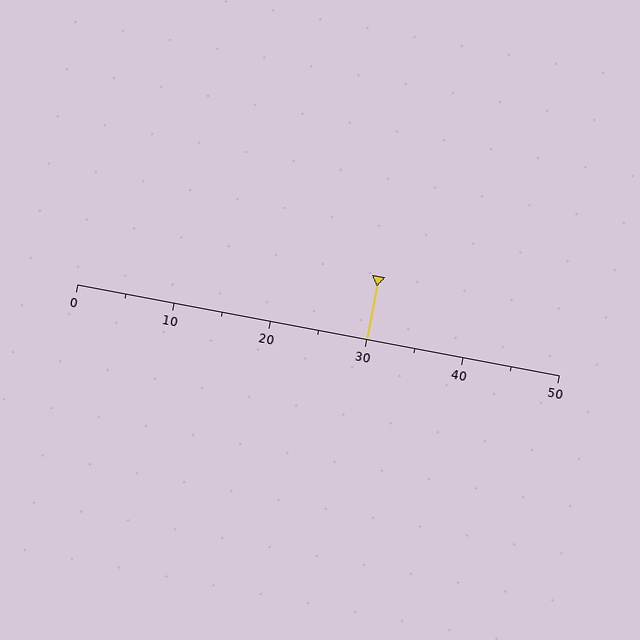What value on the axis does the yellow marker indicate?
The marker indicates approximately 30.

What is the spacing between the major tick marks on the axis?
The major ticks are spaced 10 apart.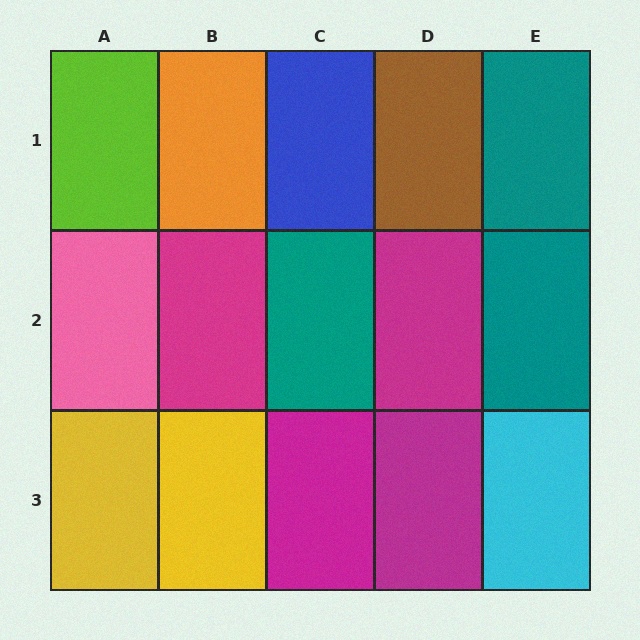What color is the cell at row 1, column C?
Blue.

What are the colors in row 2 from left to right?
Pink, magenta, teal, magenta, teal.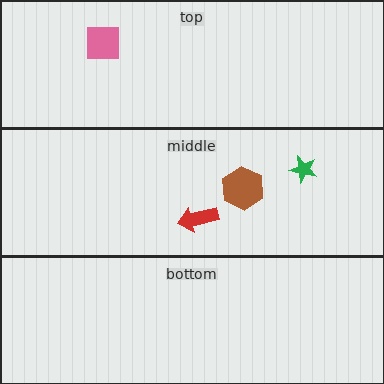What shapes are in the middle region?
The green star, the red arrow, the brown hexagon.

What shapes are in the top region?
The pink square.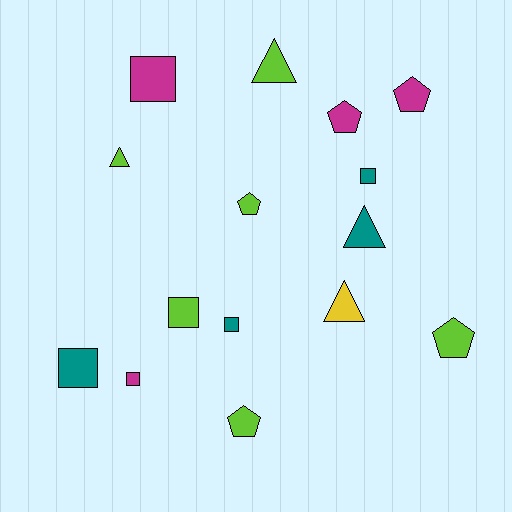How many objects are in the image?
There are 15 objects.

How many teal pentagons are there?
There are no teal pentagons.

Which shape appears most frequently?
Square, with 6 objects.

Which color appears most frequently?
Lime, with 6 objects.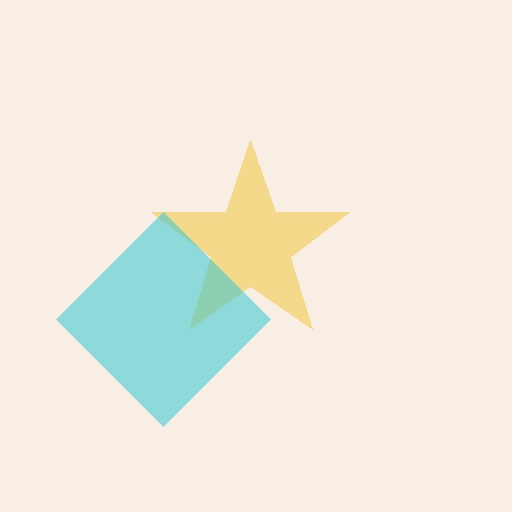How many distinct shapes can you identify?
There are 2 distinct shapes: a yellow star, a cyan diamond.